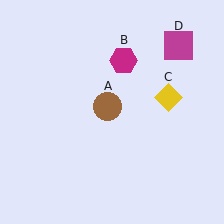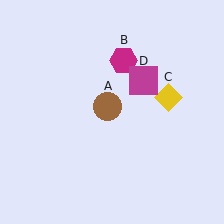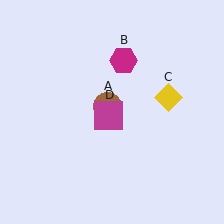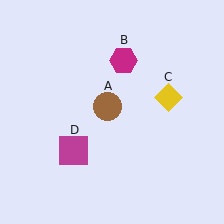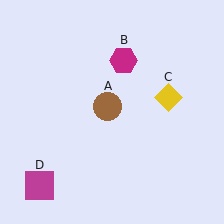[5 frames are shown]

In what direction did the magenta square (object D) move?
The magenta square (object D) moved down and to the left.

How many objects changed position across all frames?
1 object changed position: magenta square (object D).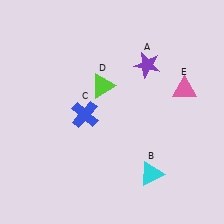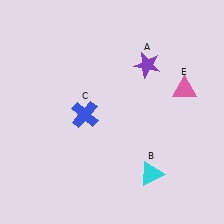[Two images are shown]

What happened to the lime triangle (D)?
The lime triangle (D) was removed in Image 2. It was in the top-left area of Image 1.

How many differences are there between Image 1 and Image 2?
There is 1 difference between the two images.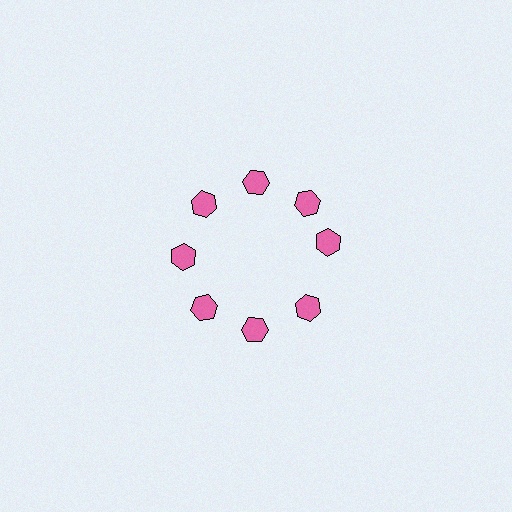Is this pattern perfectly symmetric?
No. The 8 pink hexagons are arranged in a ring, but one element near the 3 o'clock position is rotated out of alignment along the ring, breaking the 8-fold rotational symmetry.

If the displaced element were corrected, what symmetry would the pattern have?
It would have 8-fold rotational symmetry — the pattern would map onto itself every 45 degrees.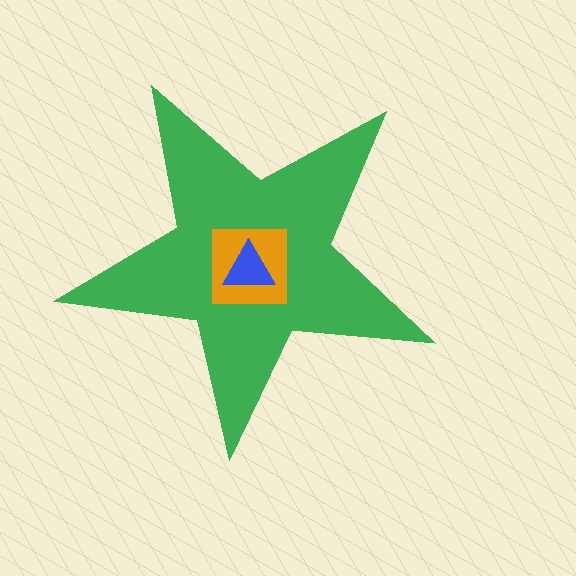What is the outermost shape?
The green star.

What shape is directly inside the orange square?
The blue triangle.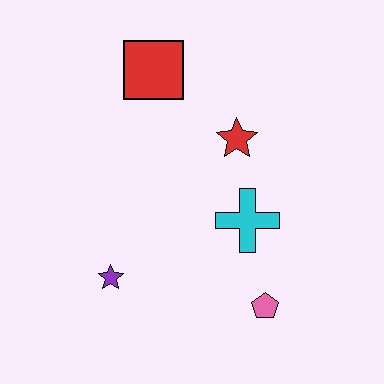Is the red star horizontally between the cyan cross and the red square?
Yes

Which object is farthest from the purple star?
The red square is farthest from the purple star.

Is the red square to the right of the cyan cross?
No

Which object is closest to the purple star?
The cyan cross is closest to the purple star.